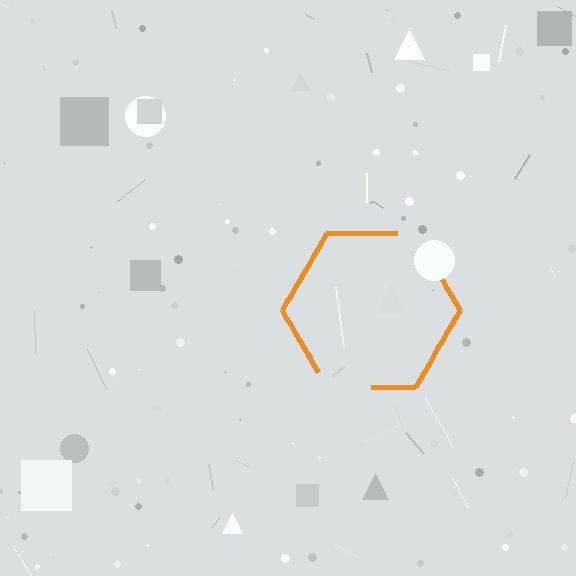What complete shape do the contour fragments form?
The contour fragments form a hexagon.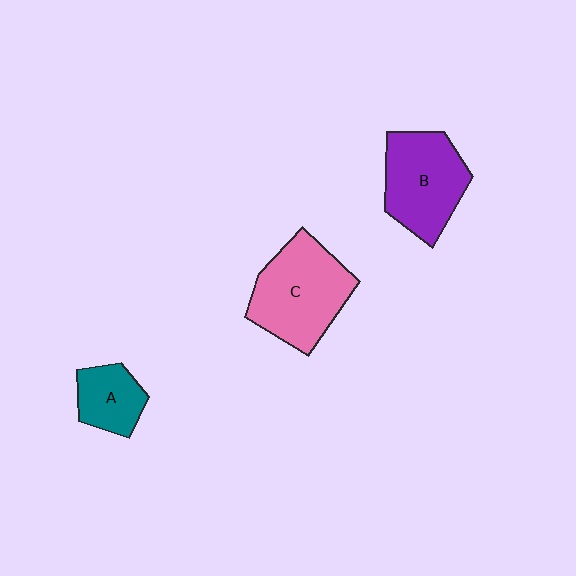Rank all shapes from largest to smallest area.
From largest to smallest: C (pink), B (purple), A (teal).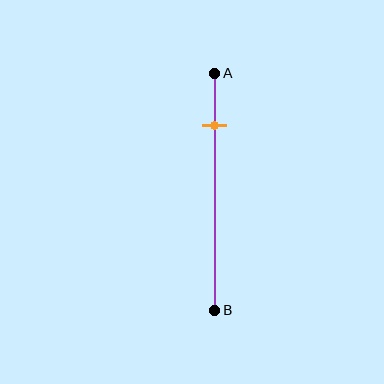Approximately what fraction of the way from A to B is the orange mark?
The orange mark is approximately 20% of the way from A to B.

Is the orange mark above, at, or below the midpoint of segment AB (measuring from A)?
The orange mark is above the midpoint of segment AB.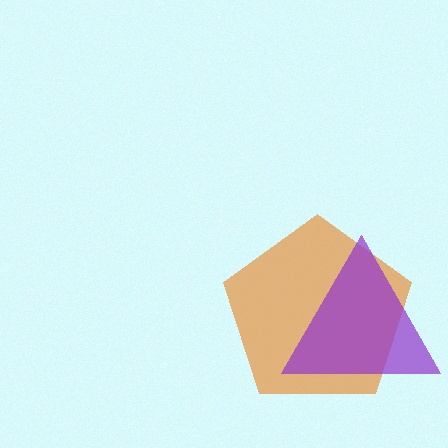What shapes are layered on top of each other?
The layered shapes are: an orange pentagon, a purple triangle.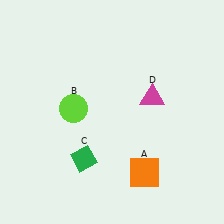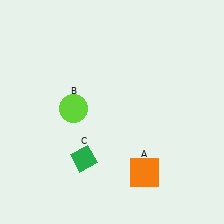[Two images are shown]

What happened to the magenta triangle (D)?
The magenta triangle (D) was removed in Image 2. It was in the top-right area of Image 1.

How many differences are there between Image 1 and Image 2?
There is 1 difference between the two images.